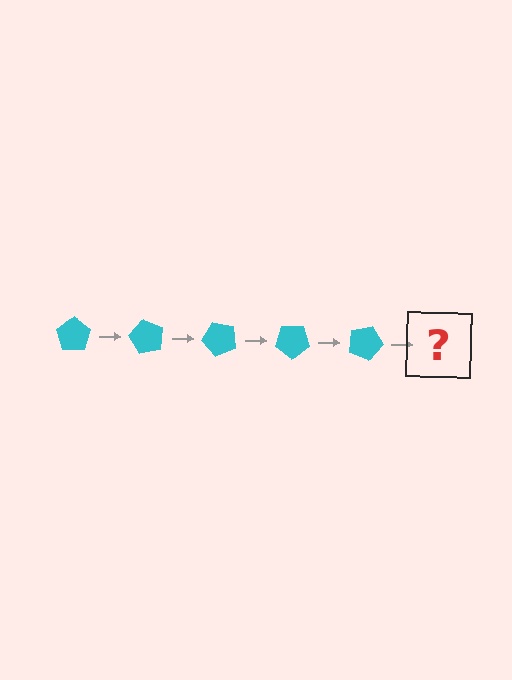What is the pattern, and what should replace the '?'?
The pattern is that the pentagon rotates 60 degrees each step. The '?' should be a cyan pentagon rotated 300 degrees.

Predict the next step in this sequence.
The next step is a cyan pentagon rotated 300 degrees.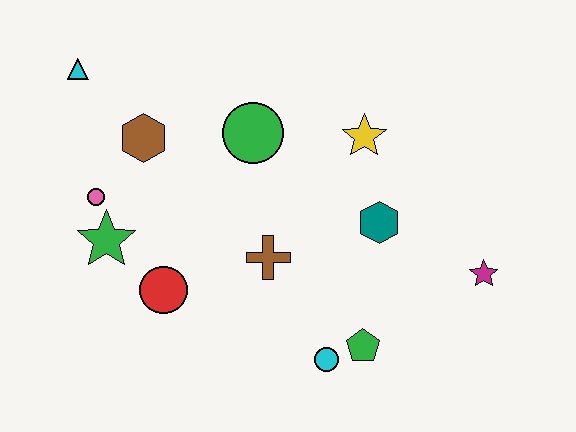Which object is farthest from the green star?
The magenta star is farthest from the green star.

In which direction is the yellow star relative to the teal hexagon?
The yellow star is above the teal hexagon.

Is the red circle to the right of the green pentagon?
No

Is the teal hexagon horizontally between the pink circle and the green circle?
No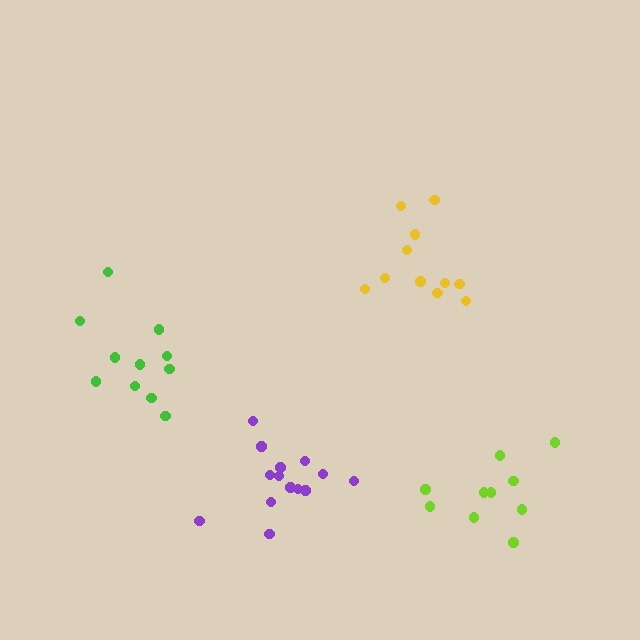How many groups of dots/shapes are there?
There are 4 groups.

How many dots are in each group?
Group 1: 11 dots, Group 2: 14 dots, Group 3: 10 dots, Group 4: 11 dots (46 total).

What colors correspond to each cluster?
The clusters are colored: green, purple, lime, yellow.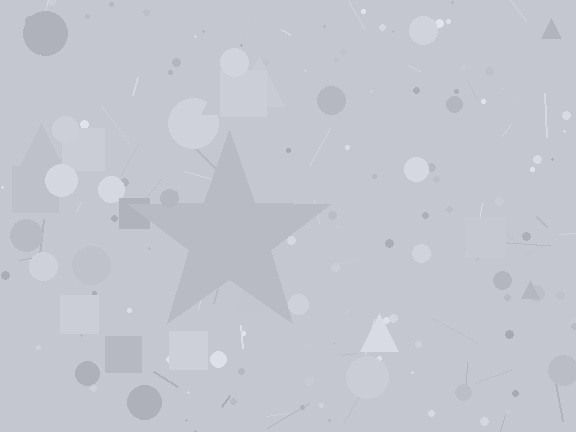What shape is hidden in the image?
A star is hidden in the image.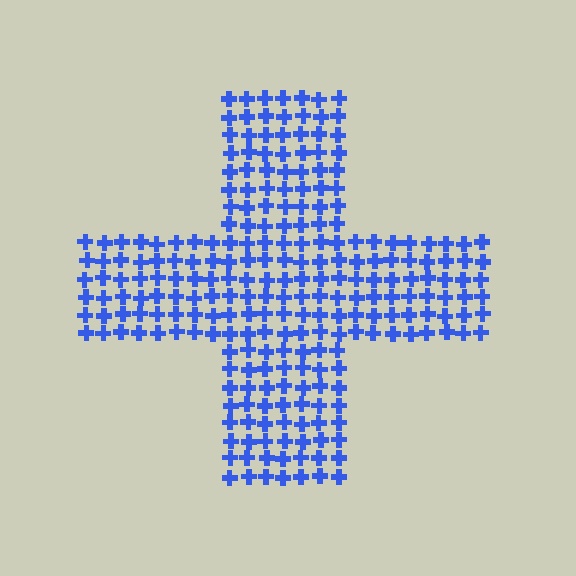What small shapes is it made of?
It is made of small crosses.